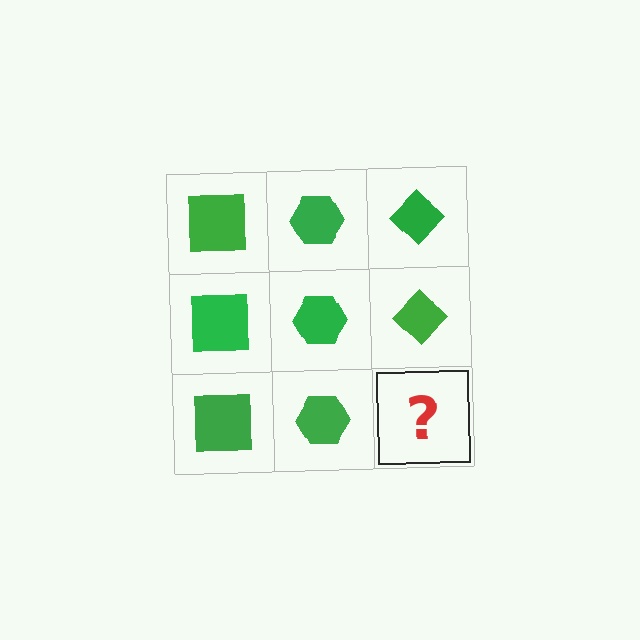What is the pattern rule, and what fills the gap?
The rule is that each column has a consistent shape. The gap should be filled with a green diamond.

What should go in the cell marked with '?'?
The missing cell should contain a green diamond.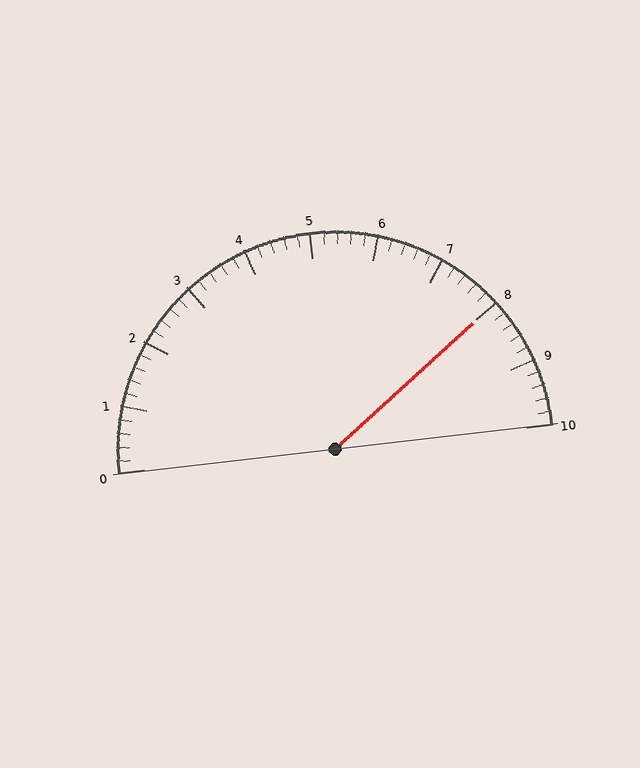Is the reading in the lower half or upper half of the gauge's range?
The reading is in the upper half of the range (0 to 10).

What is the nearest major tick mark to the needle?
The nearest major tick mark is 8.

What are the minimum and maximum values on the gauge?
The gauge ranges from 0 to 10.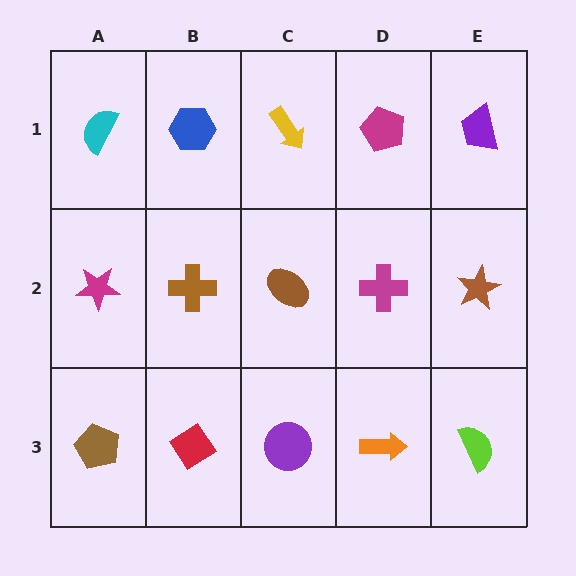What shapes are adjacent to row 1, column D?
A magenta cross (row 2, column D), a yellow arrow (row 1, column C), a purple trapezoid (row 1, column E).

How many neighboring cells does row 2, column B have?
4.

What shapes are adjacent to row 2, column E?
A purple trapezoid (row 1, column E), a lime semicircle (row 3, column E), a magenta cross (row 2, column D).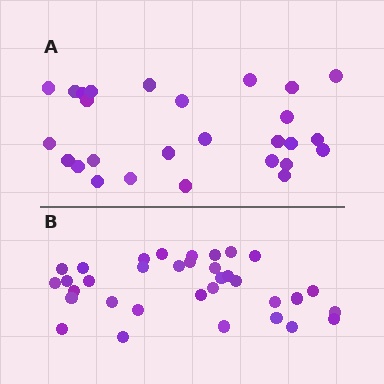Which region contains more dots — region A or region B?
Region B (the bottom region) has more dots.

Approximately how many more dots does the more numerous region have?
Region B has roughly 8 or so more dots than region A.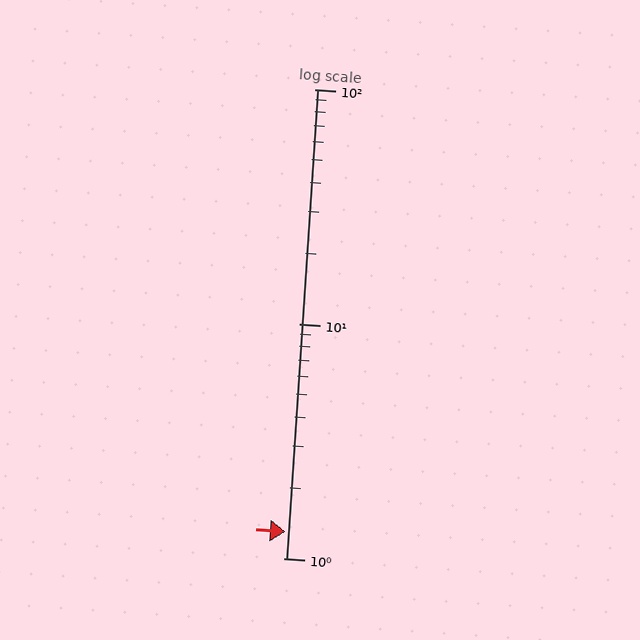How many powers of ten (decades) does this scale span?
The scale spans 2 decades, from 1 to 100.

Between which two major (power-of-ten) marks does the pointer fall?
The pointer is between 1 and 10.